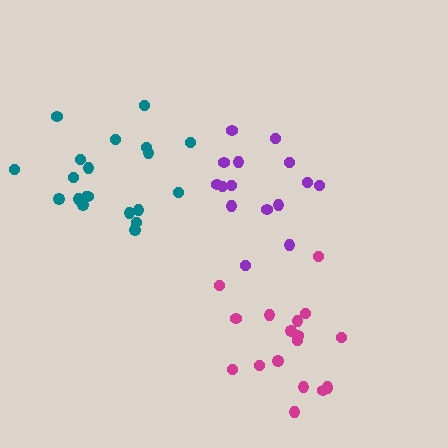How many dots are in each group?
Group 1: 18 dots, Group 2: 15 dots, Group 3: 20 dots (53 total).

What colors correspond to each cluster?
The clusters are colored: magenta, purple, teal.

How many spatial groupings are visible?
There are 3 spatial groupings.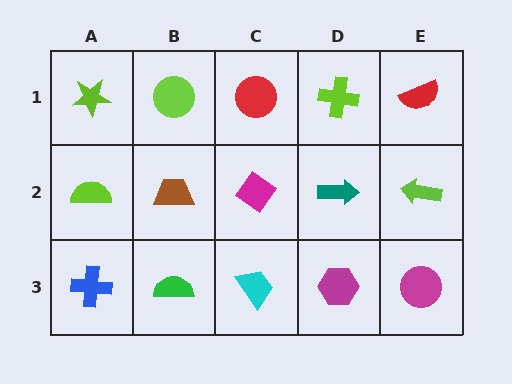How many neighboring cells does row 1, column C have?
3.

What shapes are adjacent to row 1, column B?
A brown trapezoid (row 2, column B), a lime star (row 1, column A), a red circle (row 1, column C).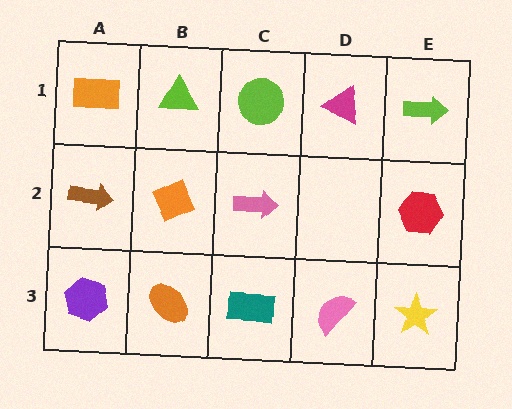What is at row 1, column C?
A lime circle.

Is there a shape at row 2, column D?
No, that cell is empty.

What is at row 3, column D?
A pink semicircle.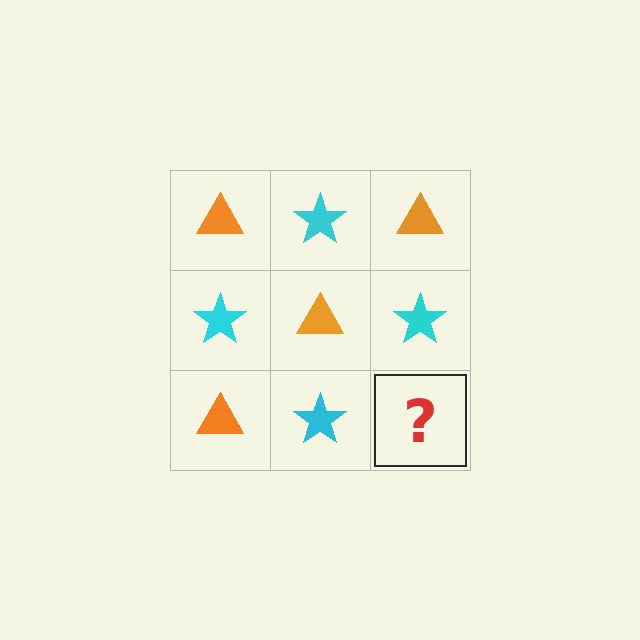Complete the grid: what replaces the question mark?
The question mark should be replaced with an orange triangle.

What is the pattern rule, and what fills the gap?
The rule is that it alternates orange triangle and cyan star in a checkerboard pattern. The gap should be filled with an orange triangle.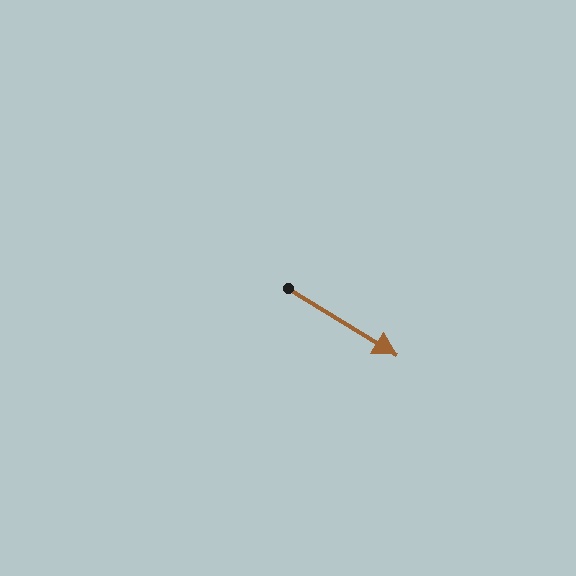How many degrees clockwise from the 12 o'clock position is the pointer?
Approximately 122 degrees.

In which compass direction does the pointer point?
Southeast.